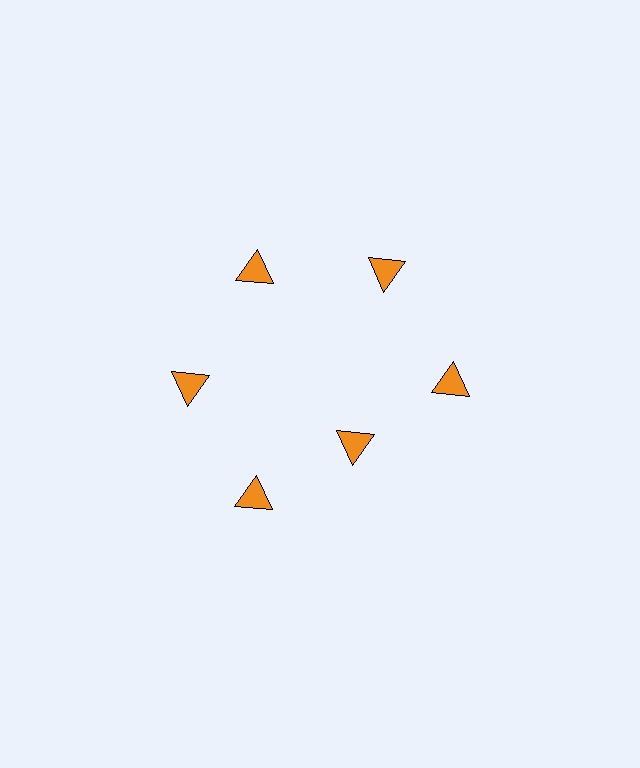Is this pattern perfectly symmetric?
No. The 6 orange triangles are arranged in a ring, but one element near the 5 o'clock position is pulled inward toward the center, breaking the 6-fold rotational symmetry.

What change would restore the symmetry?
The symmetry would be restored by moving it outward, back onto the ring so that all 6 triangles sit at equal angles and equal distance from the center.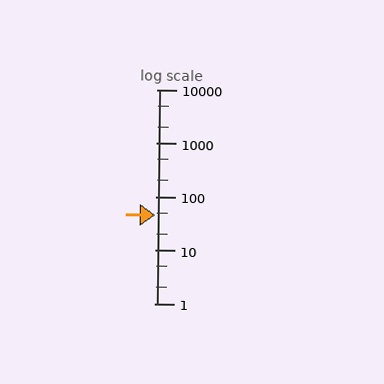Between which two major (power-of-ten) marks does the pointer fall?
The pointer is between 10 and 100.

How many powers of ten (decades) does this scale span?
The scale spans 4 decades, from 1 to 10000.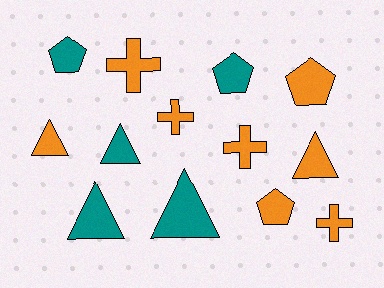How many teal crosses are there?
There are no teal crosses.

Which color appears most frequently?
Orange, with 8 objects.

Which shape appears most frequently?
Triangle, with 5 objects.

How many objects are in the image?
There are 13 objects.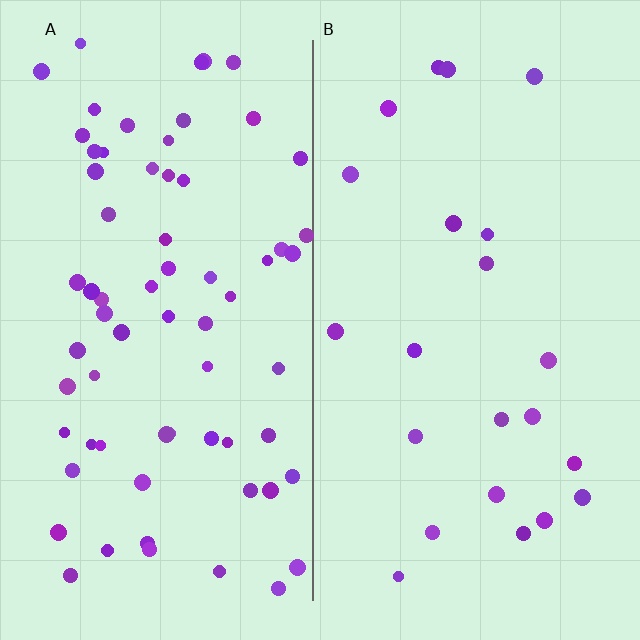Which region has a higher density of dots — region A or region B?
A (the left).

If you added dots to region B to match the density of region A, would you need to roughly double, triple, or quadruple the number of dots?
Approximately triple.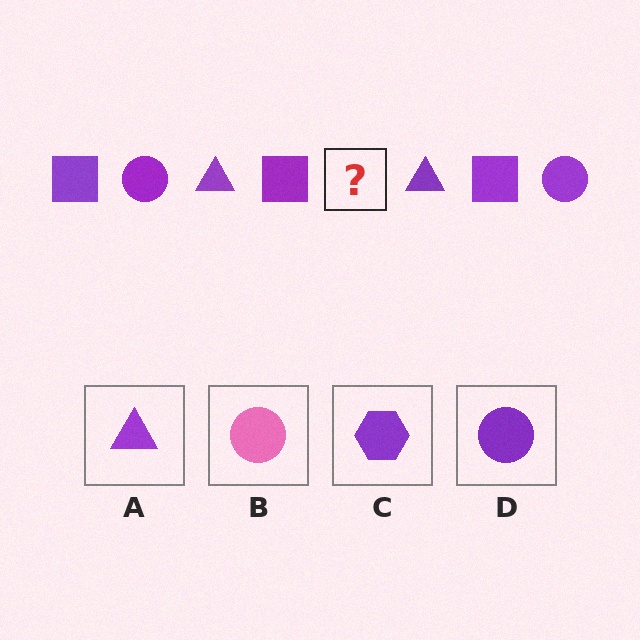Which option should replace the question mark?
Option D.